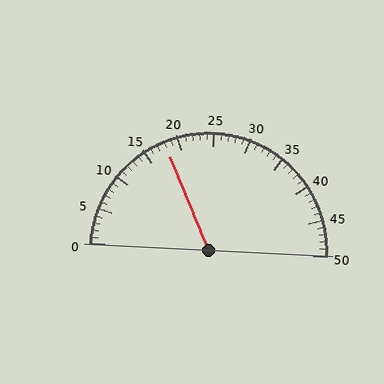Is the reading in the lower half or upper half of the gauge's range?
The reading is in the lower half of the range (0 to 50).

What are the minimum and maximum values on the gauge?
The gauge ranges from 0 to 50.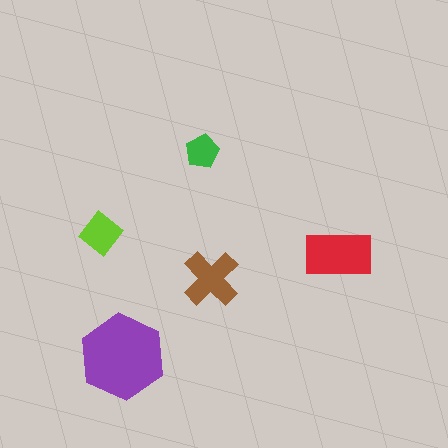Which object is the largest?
The purple hexagon.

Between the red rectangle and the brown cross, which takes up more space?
The red rectangle.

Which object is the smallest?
The green pentagon.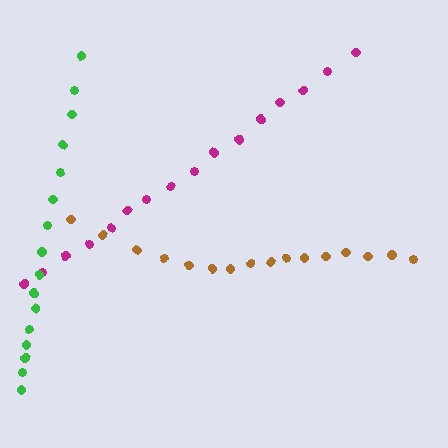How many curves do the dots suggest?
There are 3 distinct paths.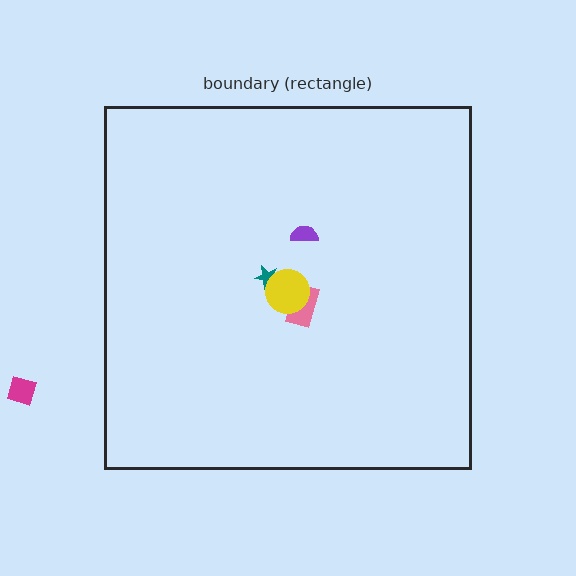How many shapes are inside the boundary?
4 inside, 1 outside.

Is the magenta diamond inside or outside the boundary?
Outside.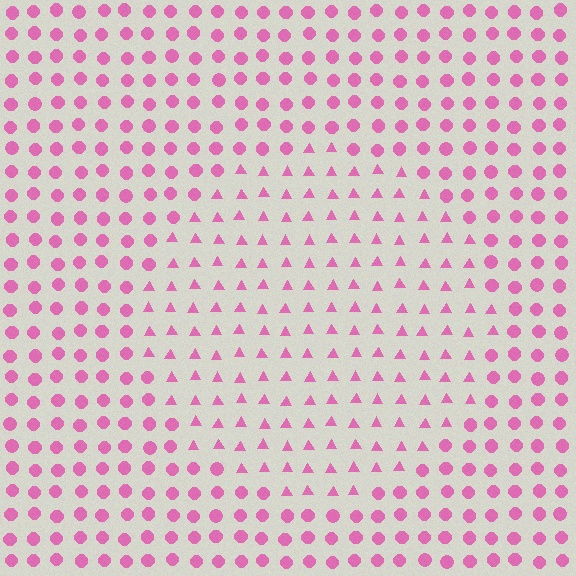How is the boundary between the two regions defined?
The boundary is defined by a change in element shape: triangles inside vs. circles outside. All elements share the same color and spacing.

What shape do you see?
I see a circle.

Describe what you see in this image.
The image is filled with small pink elements arranged in a uniform grid. A circle-shaped region contains triangles, while the surrounding area contains circles. The boundary is defined purely by the change in element shape.